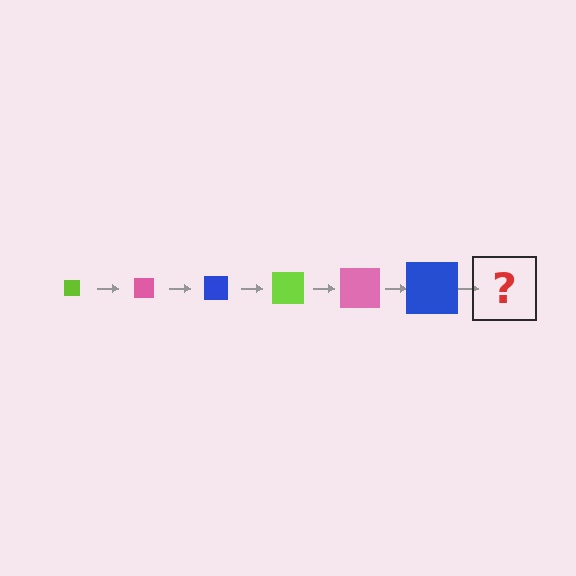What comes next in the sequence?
The next element should be a lime square, larger than the previous one.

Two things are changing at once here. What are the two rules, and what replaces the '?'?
The two rules are that the square grows larger each step and the color cycles through lime, pink, and blue. The '?' should be a lime square, larger than the previous one.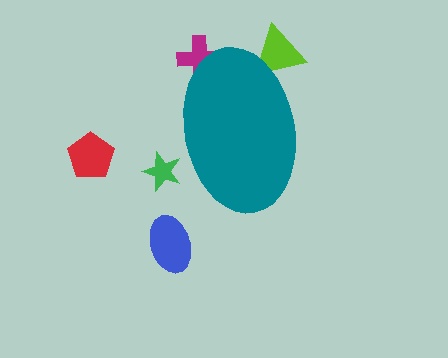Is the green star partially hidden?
Yes, the green star is partially hidden behind the teal ellipse.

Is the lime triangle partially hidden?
Yes, the lime triangle is partially hidden behind the teal ellipse.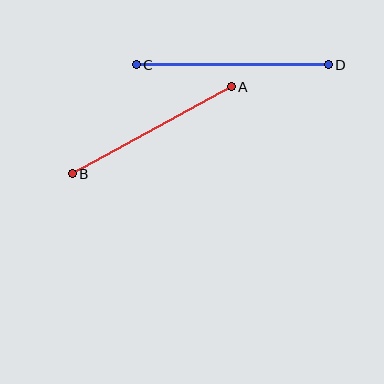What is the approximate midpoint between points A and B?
The midpoint is at approximately (152, 130) pixels.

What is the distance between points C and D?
The distance is approximately 192 pixels.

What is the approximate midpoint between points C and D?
The midpoint is at approximately (232, 65) pixels.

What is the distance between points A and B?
The distance is approximately 181 pixels.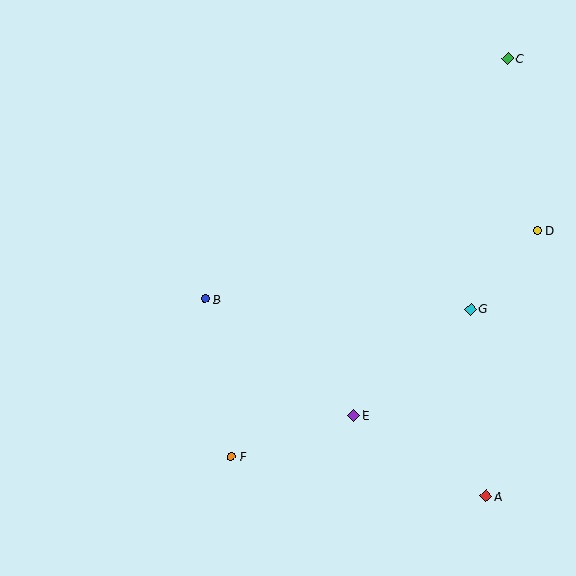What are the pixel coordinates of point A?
Point A is at (486, 496).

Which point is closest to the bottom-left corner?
Point F is closest to the bottom-left corner.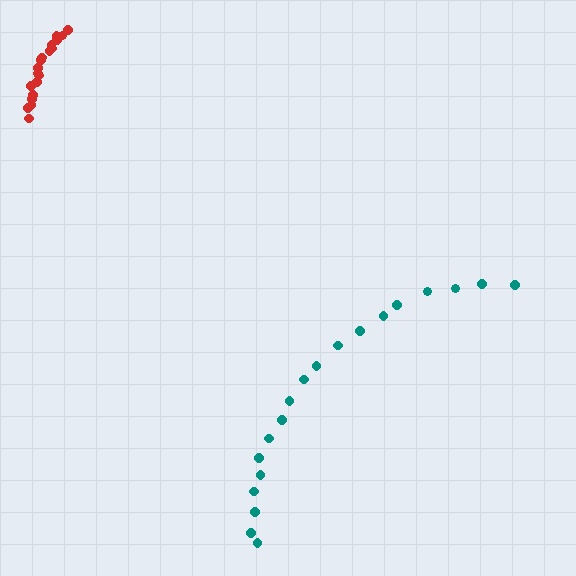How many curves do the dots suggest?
There are 2 distinct paths.